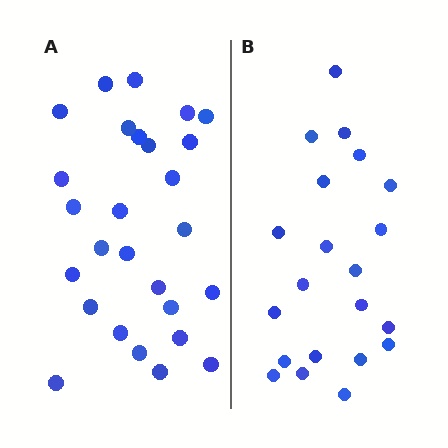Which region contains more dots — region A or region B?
Region A (the left region) has more dots.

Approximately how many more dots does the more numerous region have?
Region A has about 6 more dots than region B.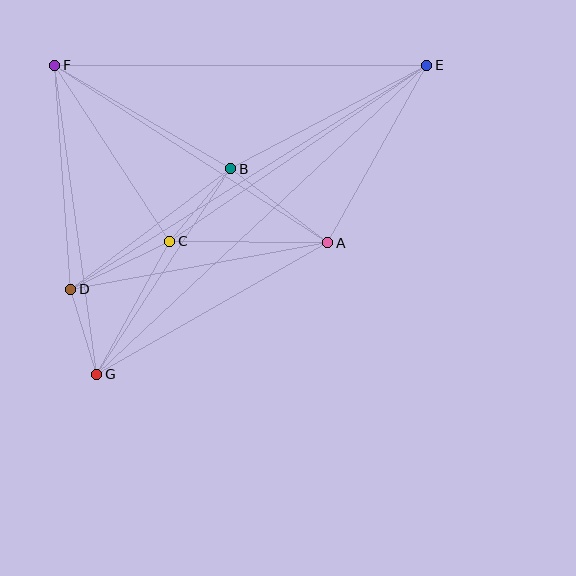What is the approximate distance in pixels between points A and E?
The distance between A and E is approximately 203 pixels.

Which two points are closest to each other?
Points D and G are closest to each other.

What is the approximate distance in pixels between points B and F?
The distance between B and F is approximately 204 pixels.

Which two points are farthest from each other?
Points E and G are farthest from each other.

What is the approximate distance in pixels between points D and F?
The distance between D and F is approximately 224 pixels.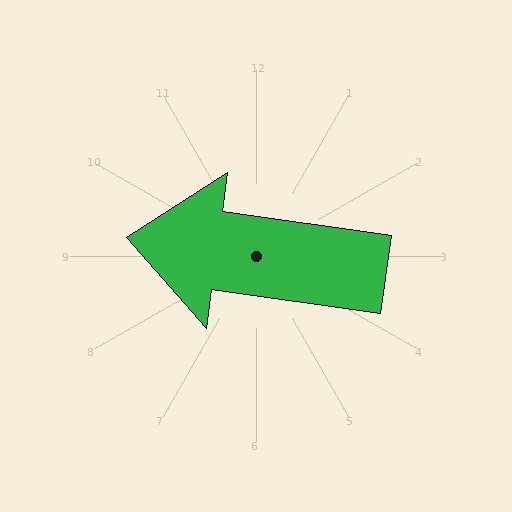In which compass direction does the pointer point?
West.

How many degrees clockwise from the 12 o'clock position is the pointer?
Approximately 278 degrees.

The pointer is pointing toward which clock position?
Roughly 9 o'clock.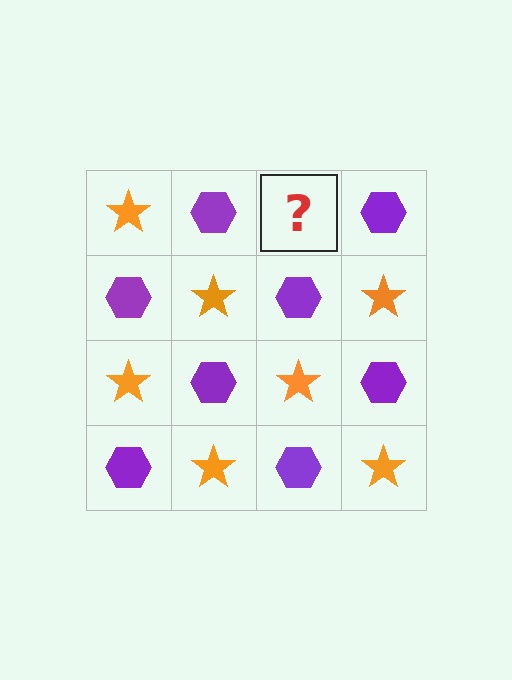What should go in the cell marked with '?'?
The missing cell should contain an orange star.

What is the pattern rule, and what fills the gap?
The rule is that it alternates orange star and purple hexagon in a checkerboard pattern. The gap should be filled with an orange star.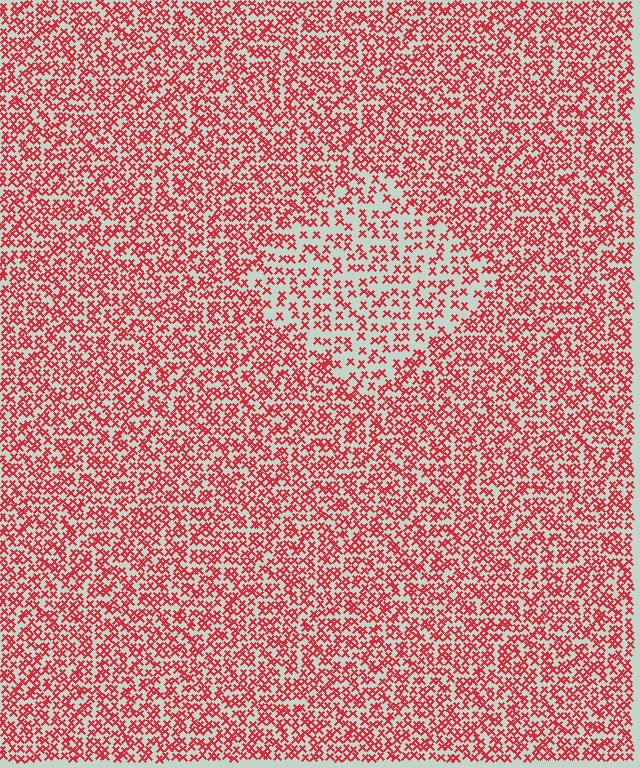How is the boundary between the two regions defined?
The boundary is defined by a change in element density (approximately 1.8x ratio). All elements are the same color, size, and shape.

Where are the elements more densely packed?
The elements are more densely packed outside the diamond boundary.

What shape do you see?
I see a diamond.